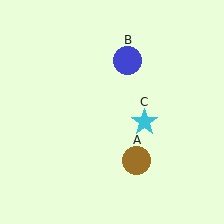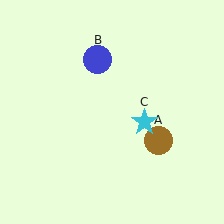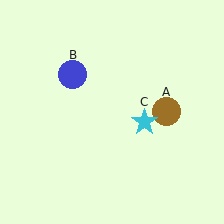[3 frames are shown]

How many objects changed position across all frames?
2 objects changed position: brown circle (object A), blue circle (object B).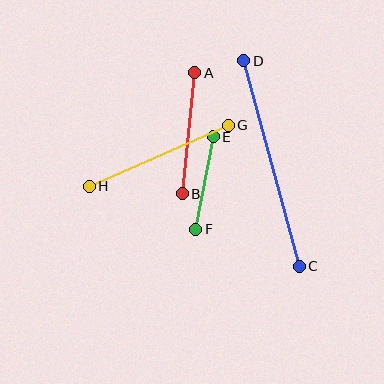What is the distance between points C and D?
The distance is approximately 213 pixels.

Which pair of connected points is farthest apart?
Points C and D are farthest apart.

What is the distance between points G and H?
The distance is approximately 152 pixels.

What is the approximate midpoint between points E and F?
The midpoint is at approximately (205, 183) pixels.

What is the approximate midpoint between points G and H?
The midpoint is at approximately (159, 156) pixels.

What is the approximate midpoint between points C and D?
The midpoint is at approximately (271, 163) pixels.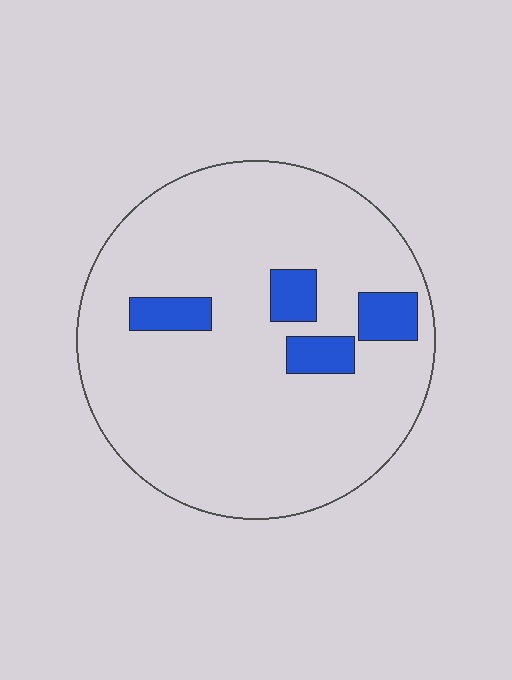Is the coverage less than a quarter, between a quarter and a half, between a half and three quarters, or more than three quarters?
Less than a quarter.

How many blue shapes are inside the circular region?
4.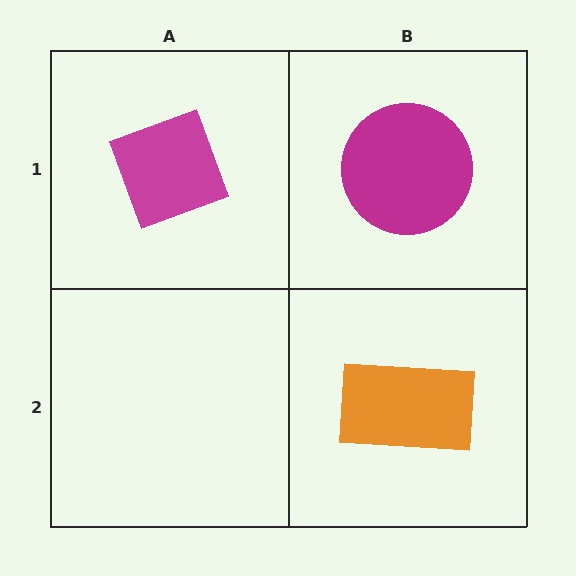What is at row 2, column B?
An orange rectangle.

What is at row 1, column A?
A magenta diamond.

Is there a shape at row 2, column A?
No, that cell is empty.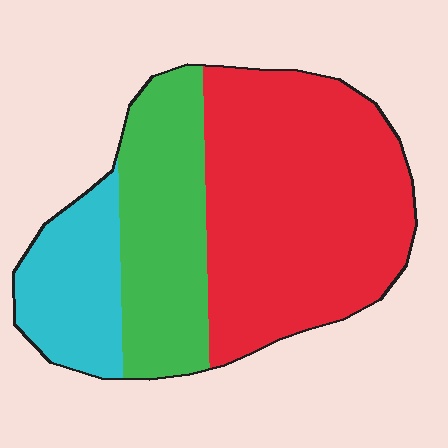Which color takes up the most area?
Red, at roughly 55%.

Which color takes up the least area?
Cyan, at roughly 20%.